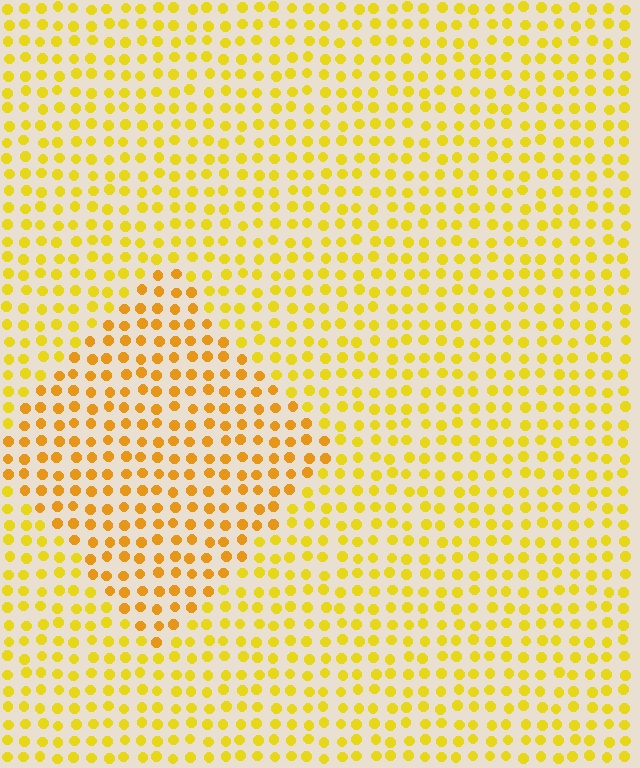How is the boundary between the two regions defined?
The boundary is defined purely by a slight shift in hue (about 19 degrees). Spacing, size, and orientation are identical on both sides.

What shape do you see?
I see a diamond.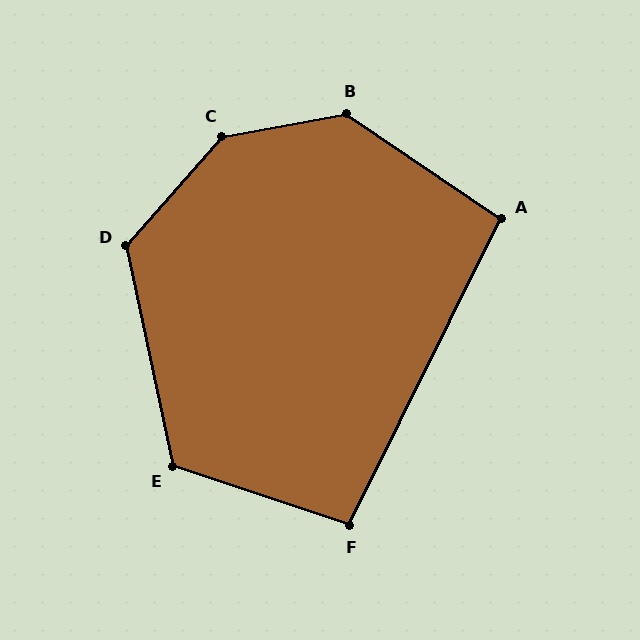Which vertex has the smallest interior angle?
A, at approximately 98 degrees.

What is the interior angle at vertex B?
Approximately 136 degrees (obtuse).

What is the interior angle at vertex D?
Approximately 127 degrees (obtuse).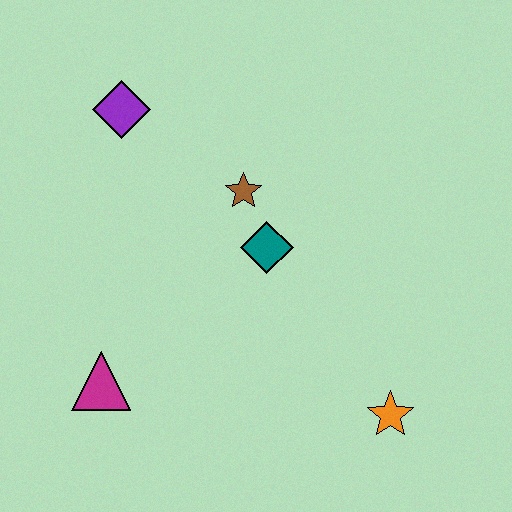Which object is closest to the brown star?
The teal diamond is closest to the brown star.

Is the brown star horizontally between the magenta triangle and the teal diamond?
Yes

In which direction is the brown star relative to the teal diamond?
The brown star is above the teal diamond.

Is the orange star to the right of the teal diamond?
Yes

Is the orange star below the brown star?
Yes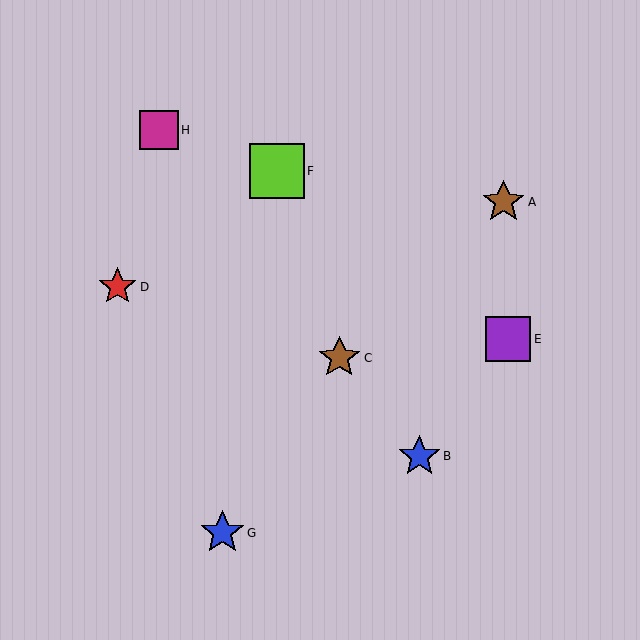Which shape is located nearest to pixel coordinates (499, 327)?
The purple square (labeled E) at (508, 339) is nearest to that location.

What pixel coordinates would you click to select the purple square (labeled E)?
Click at (508, 339) to select the purple square E.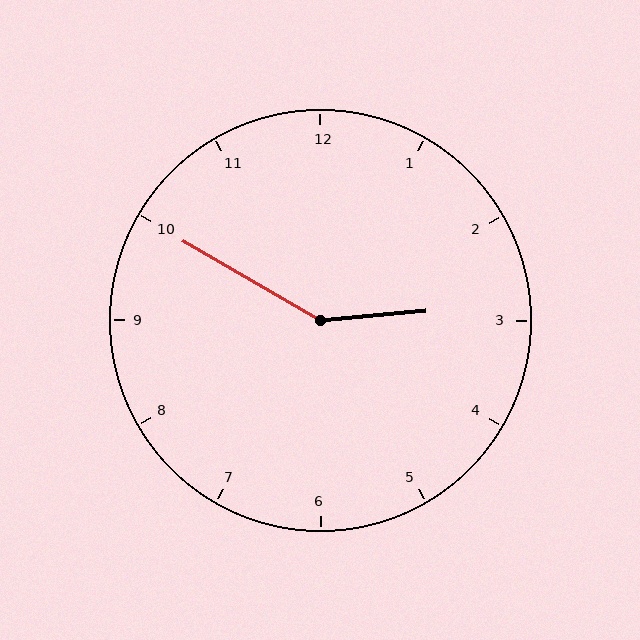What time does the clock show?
2:50.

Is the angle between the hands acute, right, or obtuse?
It is obtuse.